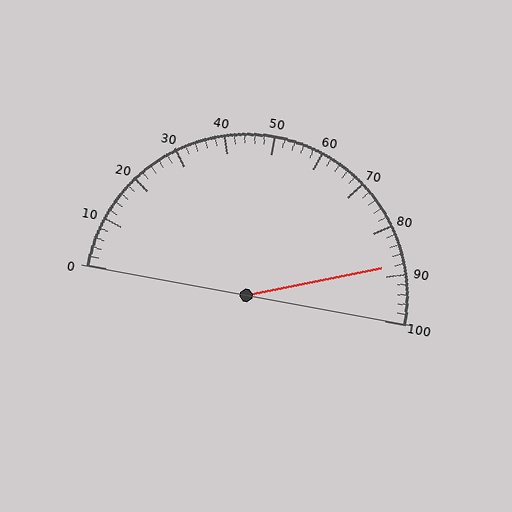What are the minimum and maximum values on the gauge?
The gauge ranges from 0 to 100.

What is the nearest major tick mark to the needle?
The nearest major tick mark is 90.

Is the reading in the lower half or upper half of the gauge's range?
The reading is in the upper half of the range (0 to 100).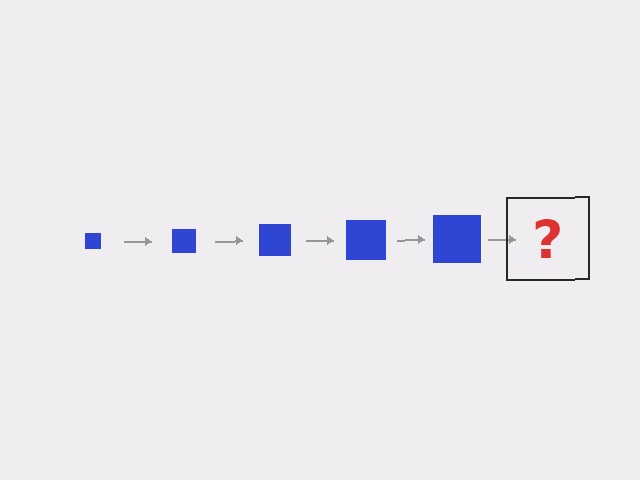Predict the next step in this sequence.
The next step is a blue square, larger than the previous one.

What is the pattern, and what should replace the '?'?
The pattern is that the square gets progressively larger each step. The '?' should be a blue square, larger than the previous one.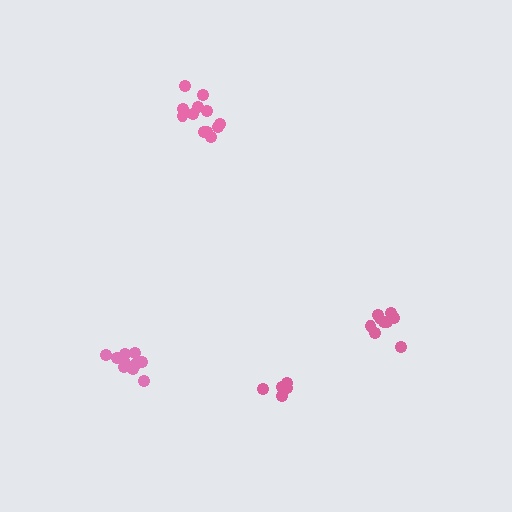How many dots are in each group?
Group 1: 9 dots, Group 2: 10 dots, Group 3: 6 dots, Group 4: 12 dots (37 total).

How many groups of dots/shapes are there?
There are 4 groups.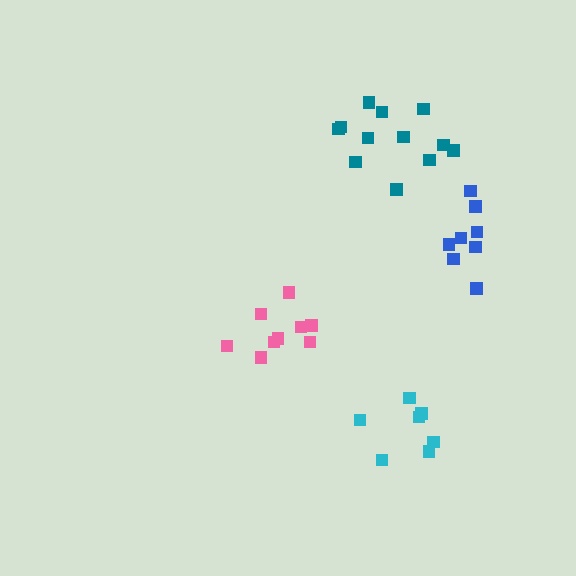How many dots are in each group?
Group 1: 9 dots, Group 2: 12 dots, Group 3: 7 dots, Group 4: 8 dots (36 total).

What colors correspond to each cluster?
The clusters are colored: pink, teal, cyan, blue.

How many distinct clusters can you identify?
There are 4 distinct clusters.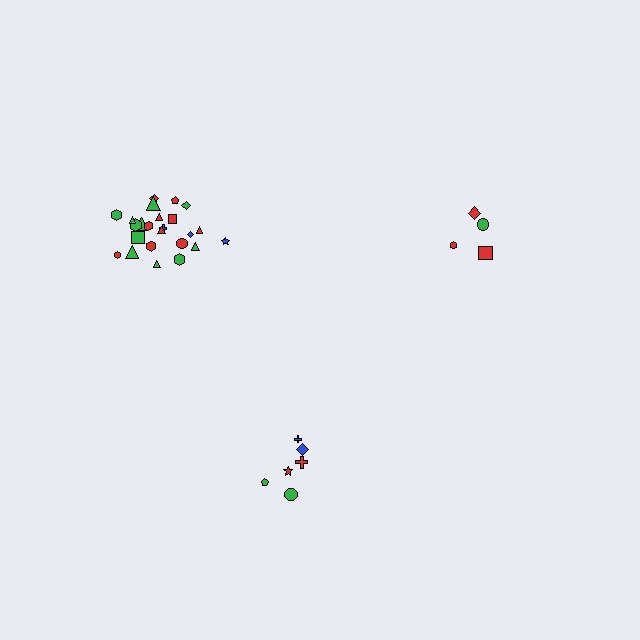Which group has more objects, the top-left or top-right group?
The top-left group.